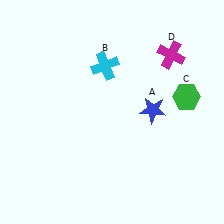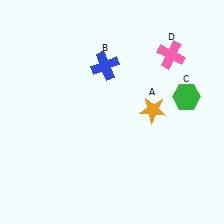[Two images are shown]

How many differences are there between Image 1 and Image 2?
There are 3 differences between the two images.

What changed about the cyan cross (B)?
In Image 1, B is cyan. In Image 2, it changed to blue.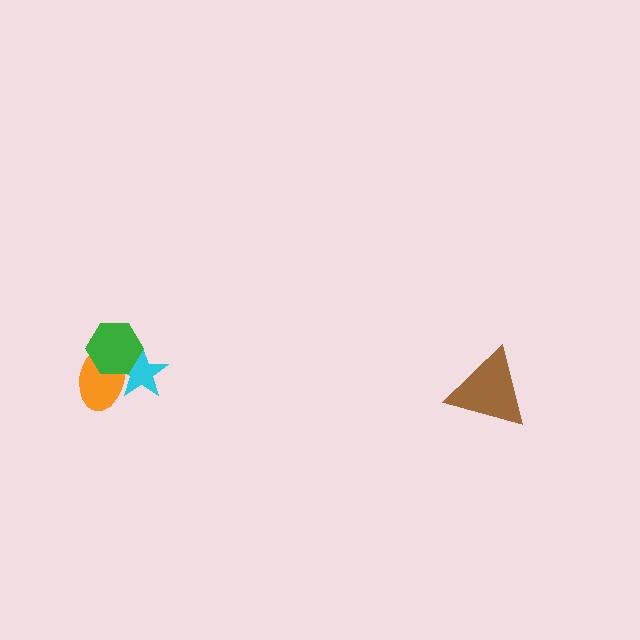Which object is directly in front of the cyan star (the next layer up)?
The orange ellipse is directly in front of the cyan star.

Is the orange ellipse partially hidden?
Yes, it is partially covered by another shape.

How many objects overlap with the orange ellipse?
2 objects overlap with the orange ellipse.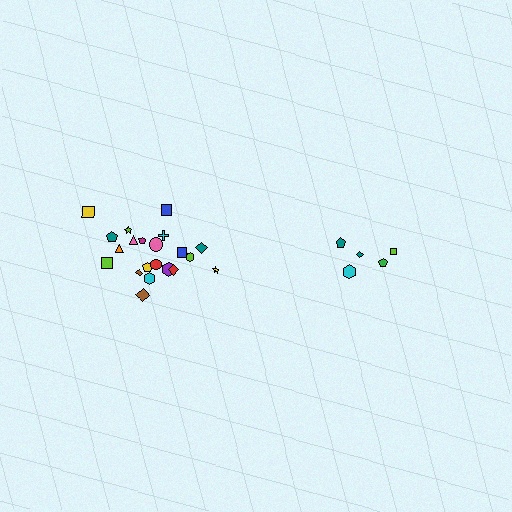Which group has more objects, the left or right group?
The left group.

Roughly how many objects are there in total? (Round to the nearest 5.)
Roughly 25 objects in total.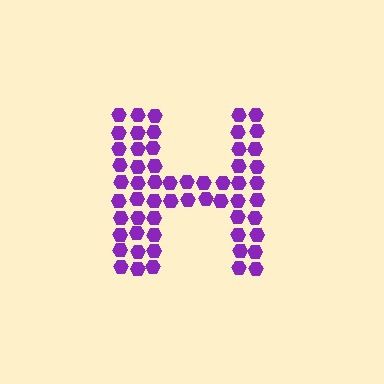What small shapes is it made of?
It is made of small hexagons.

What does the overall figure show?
The overall figure shows the letter H.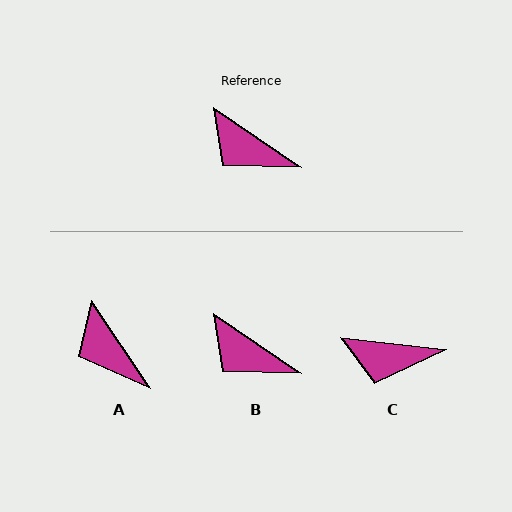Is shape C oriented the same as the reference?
No, it is off by about 27 degrees.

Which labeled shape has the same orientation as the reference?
B.